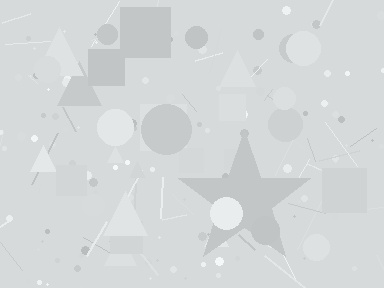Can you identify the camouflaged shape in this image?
The camouflaged shape is a star.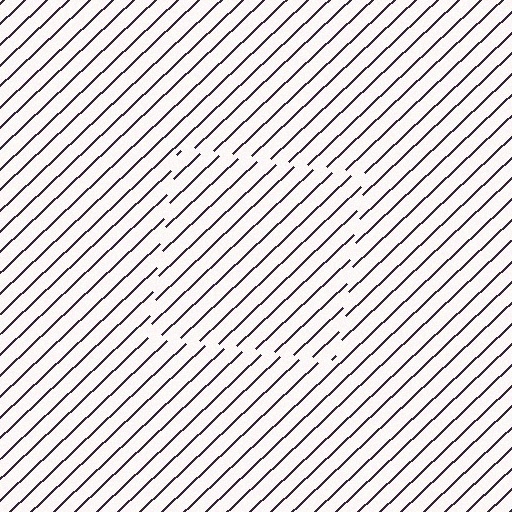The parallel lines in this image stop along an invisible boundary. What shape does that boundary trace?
An illusory square. The interior of the shape contains the same grating, shifted by half a period — the contour is defined by the phase discontinuity where line-ends from the inner and outer gratings abut.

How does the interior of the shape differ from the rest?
The interior of the shape contains the same grating, shifted by half a period — the contour is defined by the phase discontinuity where line-ends from the inner and outer gratings abut.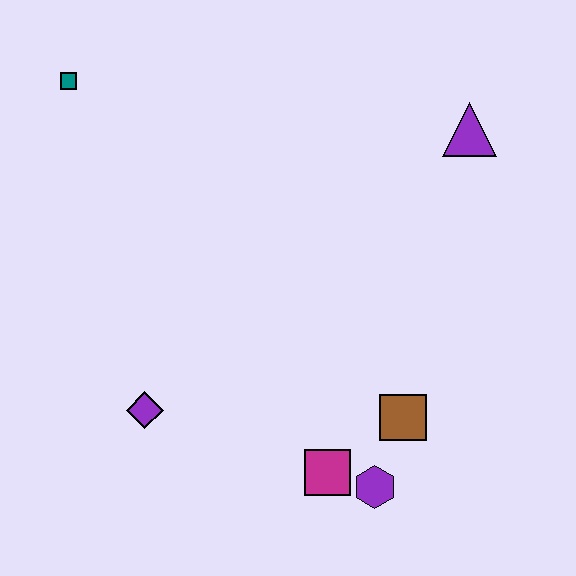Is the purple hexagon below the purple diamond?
Yes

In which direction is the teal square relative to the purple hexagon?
The teal square is above the purple hexagon.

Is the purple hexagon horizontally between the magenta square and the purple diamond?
No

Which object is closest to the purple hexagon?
The magenta square is closest to the purple hexagon.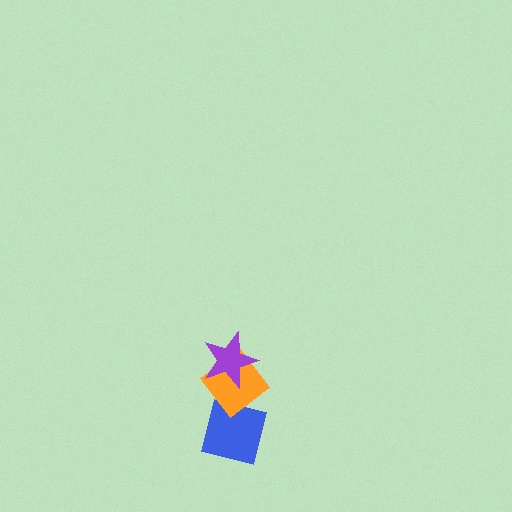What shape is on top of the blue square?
The orange diamond is on top of the blue square.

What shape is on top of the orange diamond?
The purple star is on top of the orange diamond.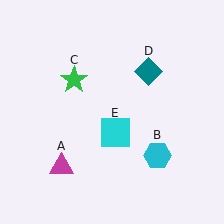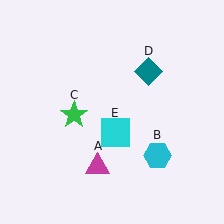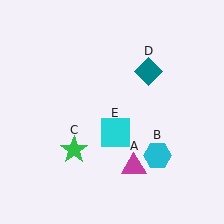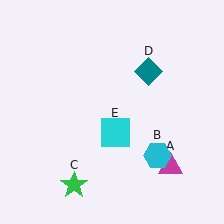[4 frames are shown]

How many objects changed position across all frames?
2 objects changed position: magenta triangle (object A), green star (object C).